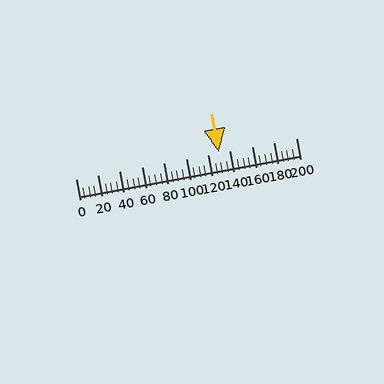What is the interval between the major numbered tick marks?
The major tick marks are spaced 20 units apart.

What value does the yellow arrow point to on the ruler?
The yellow arrow points to approximately 130.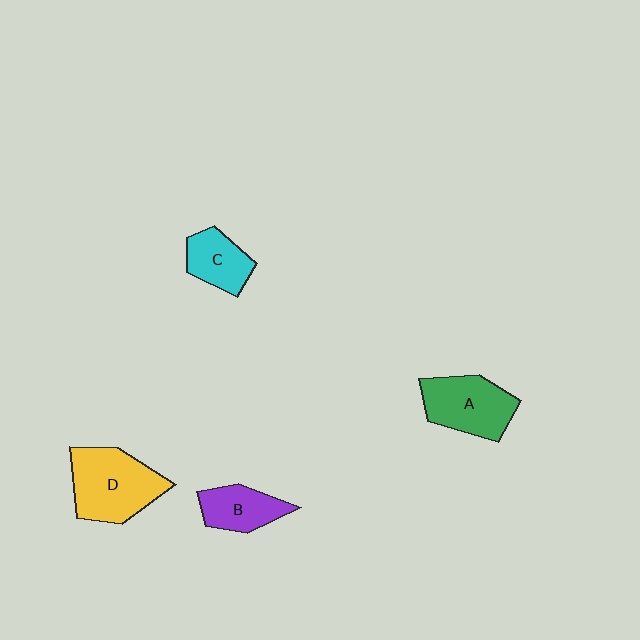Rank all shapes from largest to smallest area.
From largest to smallest: D (yellow), A (green), B (purple), C (cyan).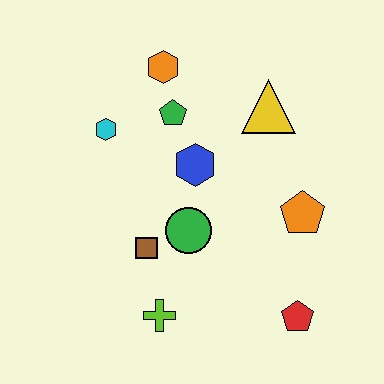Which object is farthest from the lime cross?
The orange hexagon is farthest from the lime cross.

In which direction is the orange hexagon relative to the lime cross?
The orange hexagon is above the lime cross.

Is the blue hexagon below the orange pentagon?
No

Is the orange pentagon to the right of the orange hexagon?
Yes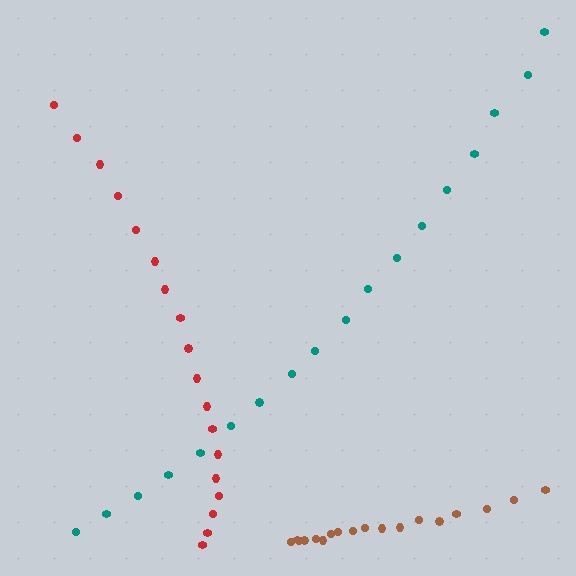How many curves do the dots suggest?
There are 3 distinct paths.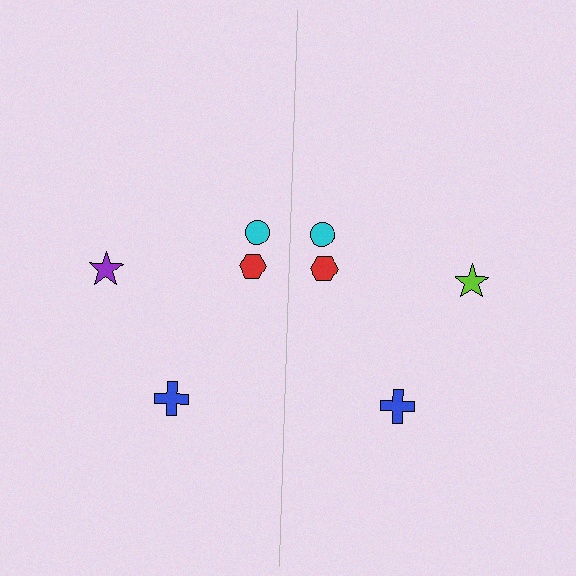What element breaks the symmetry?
The lime star on the right side breaks the symmetry — its mirror counterpart is purple.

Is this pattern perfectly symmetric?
No, the pattern is not perfectly symmetric. The lime star on the right side breaks the symmetry — its mirror counterpart is purple.